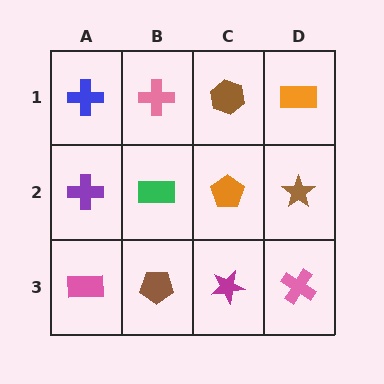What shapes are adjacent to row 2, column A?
A blue cross (row 1, column A), a pink rectangle (row 3, column A), a green rectangle (row 2, column B).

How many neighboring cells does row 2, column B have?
4.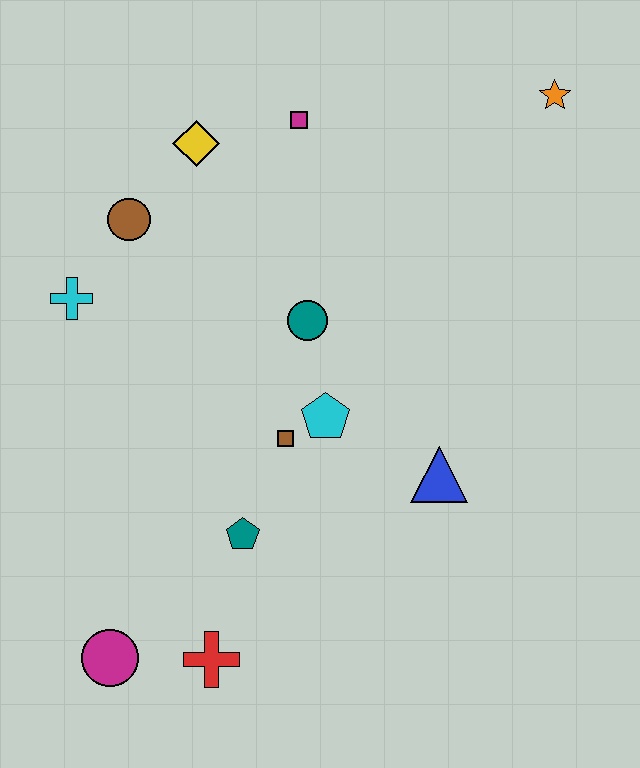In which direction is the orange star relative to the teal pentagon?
The orange star is above the teal pentagon.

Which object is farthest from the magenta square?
The magenta circle is farthest from the magenta square.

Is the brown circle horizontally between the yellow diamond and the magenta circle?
Yes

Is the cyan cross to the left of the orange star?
Yes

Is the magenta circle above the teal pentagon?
No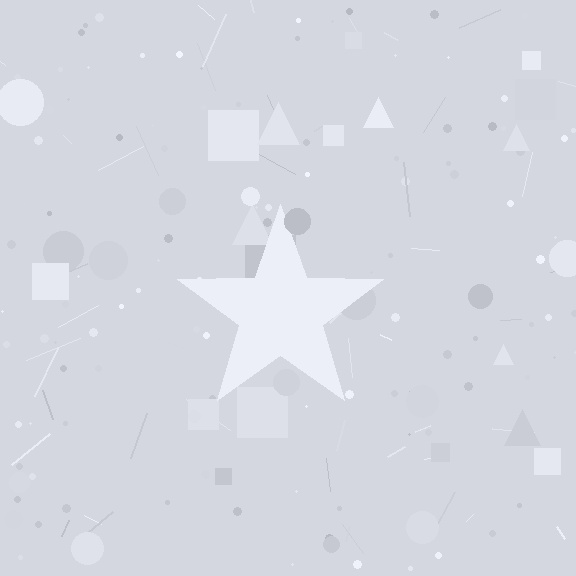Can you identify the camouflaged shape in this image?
The camouflaged shape is a star.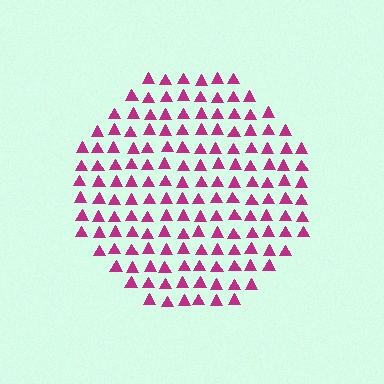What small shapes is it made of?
It is made of small triangles.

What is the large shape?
The large shape is a circle.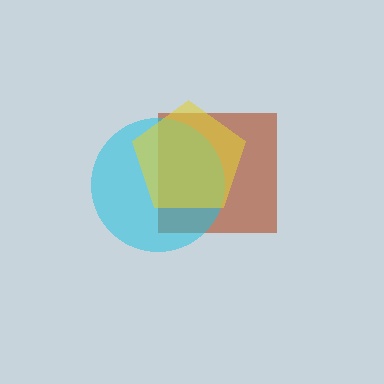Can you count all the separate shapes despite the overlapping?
Yes, there are 3 separate shapes.